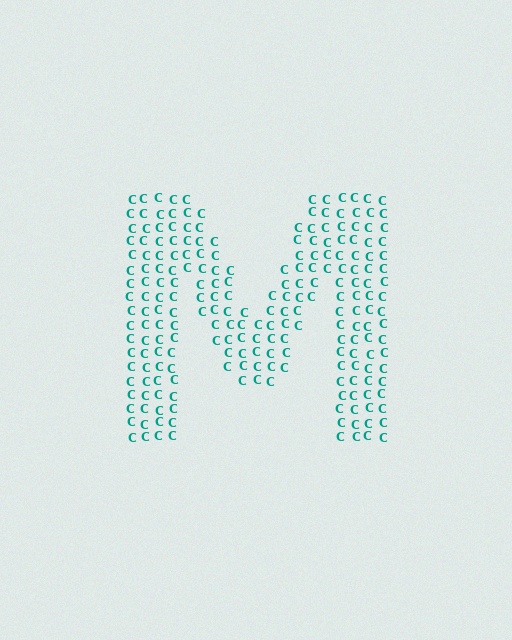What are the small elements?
The small elements are letter C's.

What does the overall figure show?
The overall figure shows the letter M.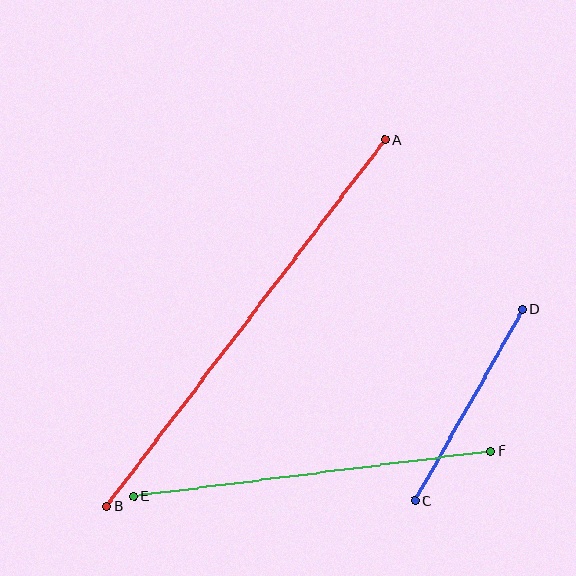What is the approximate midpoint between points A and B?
The midpoint is at approximately (245, 323) pixels.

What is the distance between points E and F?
The distance is approximately 360 pixels.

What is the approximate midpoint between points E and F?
The midpoint is at approximately (312, 474) pixels.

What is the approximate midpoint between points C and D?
The midpoint is at approximately (469, 405) pixels.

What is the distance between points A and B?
The distance is approximately 460 pixels.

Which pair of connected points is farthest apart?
Points A and B are farthest apart.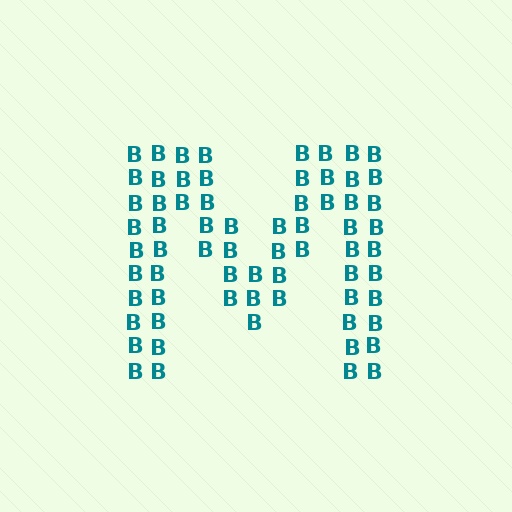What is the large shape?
The large shape is the letter M.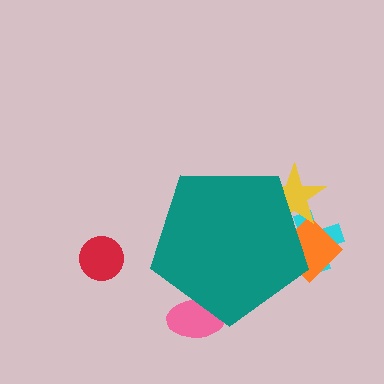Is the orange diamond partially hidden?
Yes, the orange diamond is partially hidden behind the teal pentagon.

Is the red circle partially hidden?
No, the red circle is fully visible.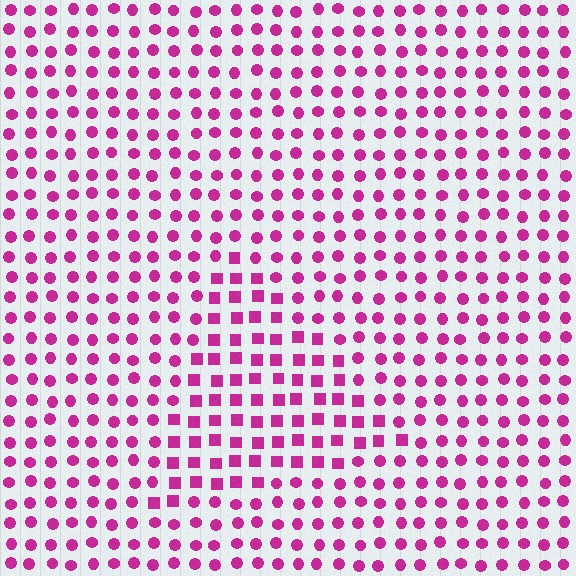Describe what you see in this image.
The image is filled with small magenta elements arranged in a uniform grid. A triangle-shaped region contains squares, while the surrounding area contains circles. The boundary is defined purely by the change in element shape.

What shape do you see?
I see a triangle.